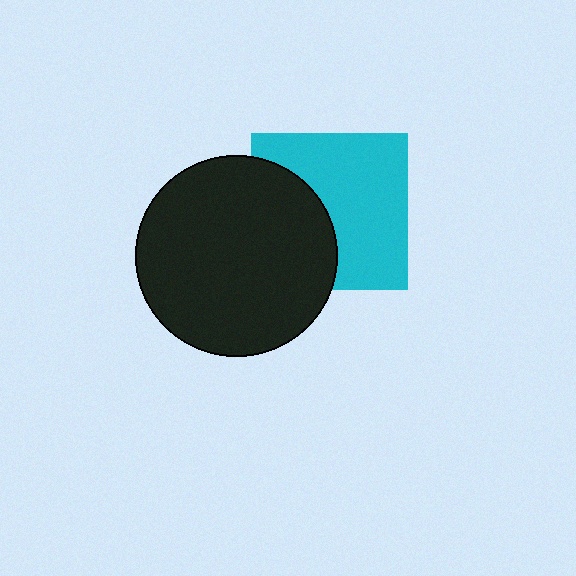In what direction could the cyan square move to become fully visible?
The cyan square could move right. That would shift it out from behind the black circle entirely.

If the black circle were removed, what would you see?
You would see the complete cyan square.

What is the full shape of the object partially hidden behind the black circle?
The partially hidden object is a cyan square.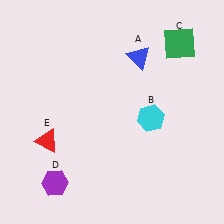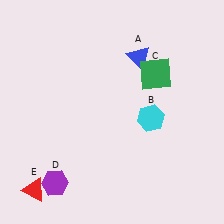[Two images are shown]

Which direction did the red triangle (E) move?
The red triangle (E) moved down.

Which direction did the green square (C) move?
The green square (C) moved down.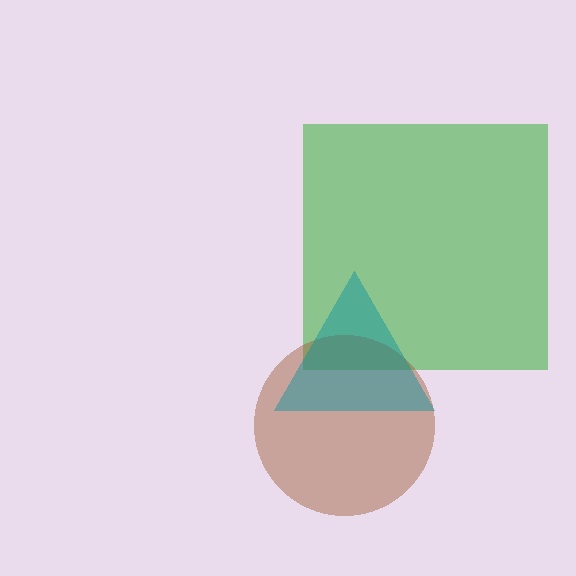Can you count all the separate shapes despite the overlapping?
Yes, there are 3 separate shapes.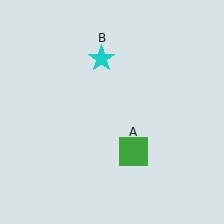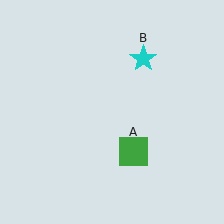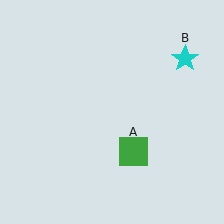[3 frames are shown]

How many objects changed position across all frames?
1 object changed position: cyan star (object B).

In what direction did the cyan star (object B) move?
The cyan star (object B) moved right.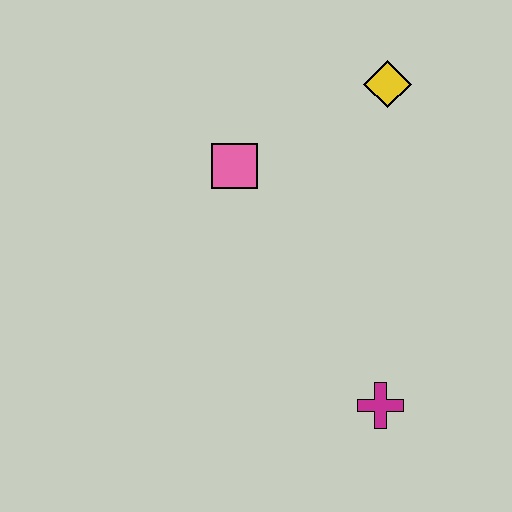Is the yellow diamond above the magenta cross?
Yes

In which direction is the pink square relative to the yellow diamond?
The pink square is to the left of the yellow diamond.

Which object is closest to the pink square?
The yellow diamond is closest to the pink square.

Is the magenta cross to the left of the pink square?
No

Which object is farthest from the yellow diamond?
The magenta cross is farthest from the yellow diamond.